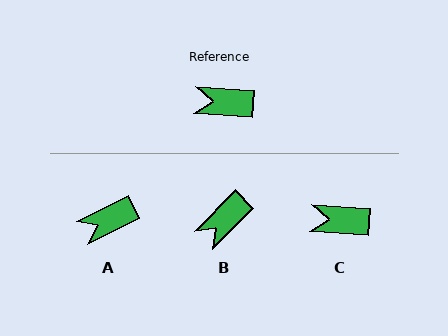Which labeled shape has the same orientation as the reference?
C.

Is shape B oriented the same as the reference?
No, it is off by about 50 degrees.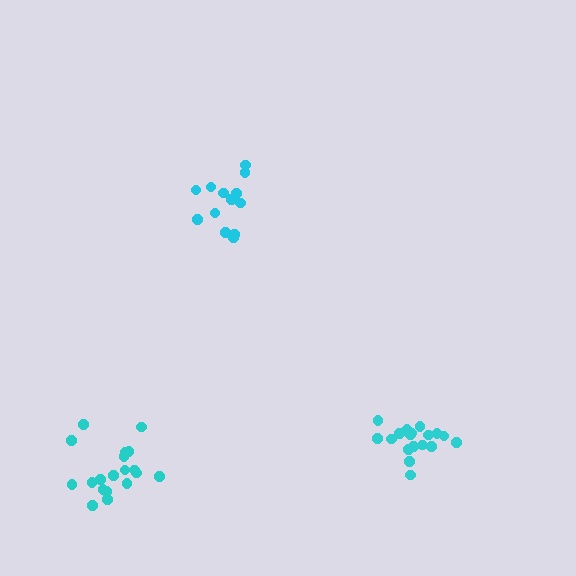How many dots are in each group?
Group 1: 13 dots, Group 2: 19 dots, Group 3: 18 dots (50 total).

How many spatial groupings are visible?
There are 3 spatial groupings.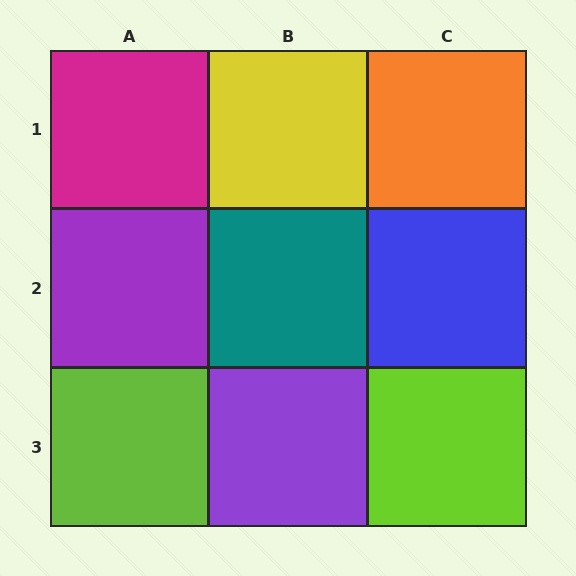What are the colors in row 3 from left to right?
Lime, purple, lime.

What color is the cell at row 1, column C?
Orange.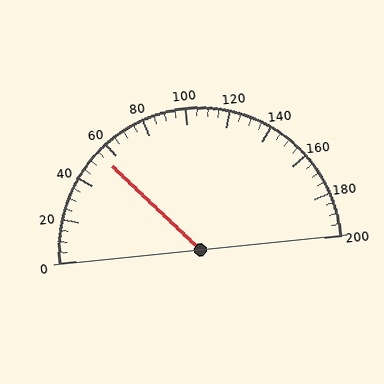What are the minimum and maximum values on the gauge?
The gauge ranges from 0 to 200.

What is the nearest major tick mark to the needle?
The nearest major tick mark is 60.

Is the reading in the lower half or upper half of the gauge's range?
The reading is in the lower half of the range (0 to 200).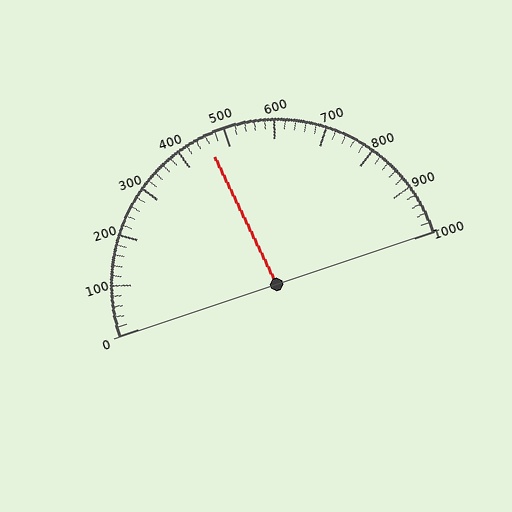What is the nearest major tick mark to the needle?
The nearest major tick mark is 500.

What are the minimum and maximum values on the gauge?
The gauge ranges from 0 to 1000.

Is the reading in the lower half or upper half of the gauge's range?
The reading is in the lower half of the range (0 to 1000).